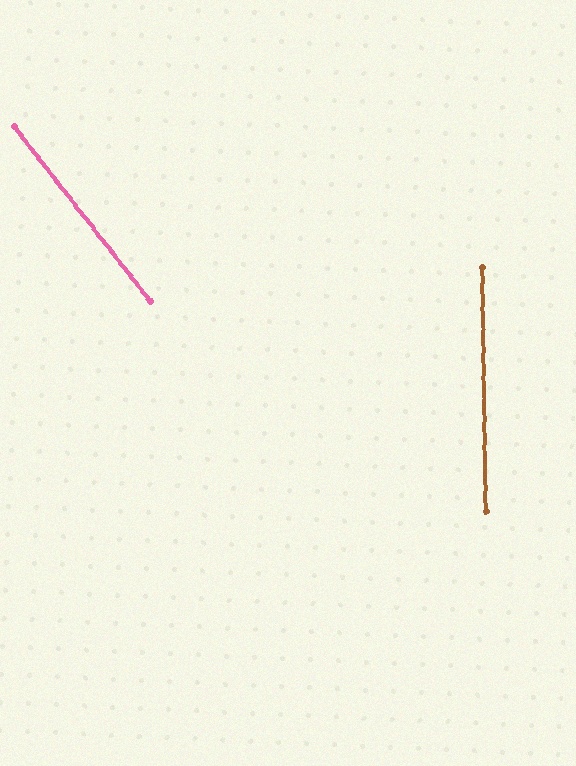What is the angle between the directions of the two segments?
Approximately 37 degrees.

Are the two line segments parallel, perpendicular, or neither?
Neither parallel nor perpendicular — they differ by about 37°.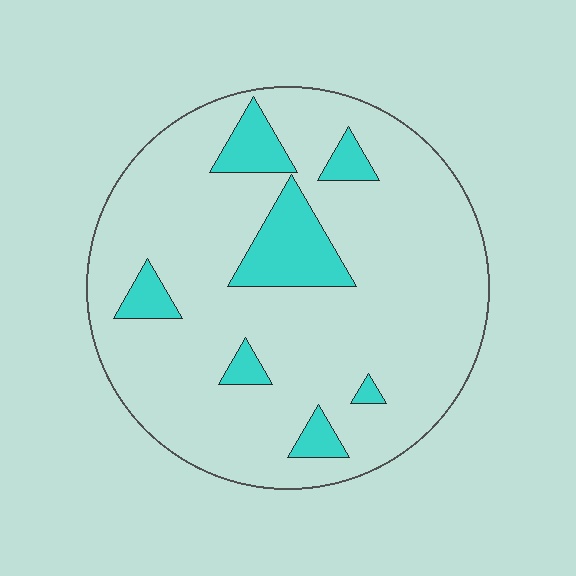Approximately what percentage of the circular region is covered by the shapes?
Approximately 15%.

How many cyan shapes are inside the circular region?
7.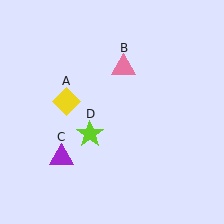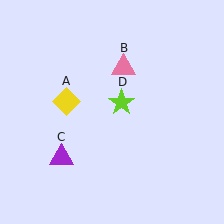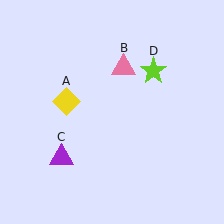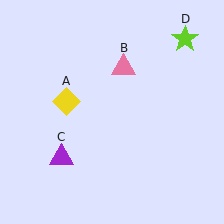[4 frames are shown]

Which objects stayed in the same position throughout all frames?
Yellow diamond (object A) and pink triangle (object B) and purple triangle (object C) remained stationary.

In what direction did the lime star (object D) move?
The lime star (object D) moved up and to the right.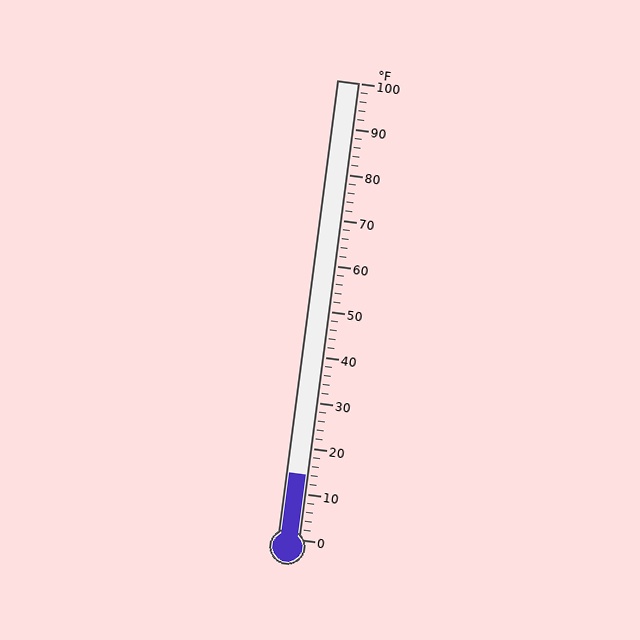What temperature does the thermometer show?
The thermometer shows approximately 14°F.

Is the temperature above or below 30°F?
The temperature is below 30°F.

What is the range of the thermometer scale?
The thermometer scale ranges from 0°F to 100°F.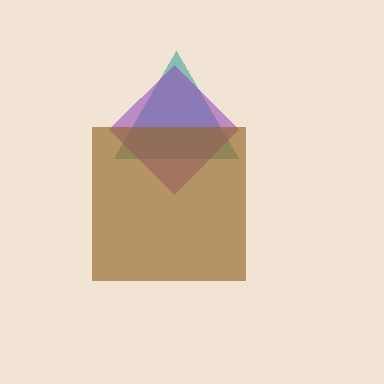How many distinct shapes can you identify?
There are 3 distinct shapes: a teal triangle, a purple diamond, a brown square.